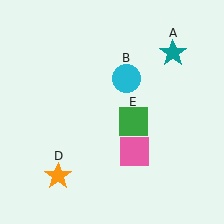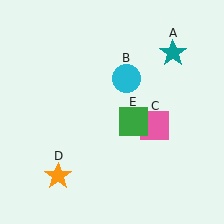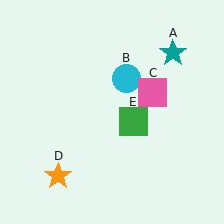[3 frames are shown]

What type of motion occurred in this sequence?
The pink square (object C) rotated counterclockwise around the center of the scene.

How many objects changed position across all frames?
1 object changed position: pink square (object C).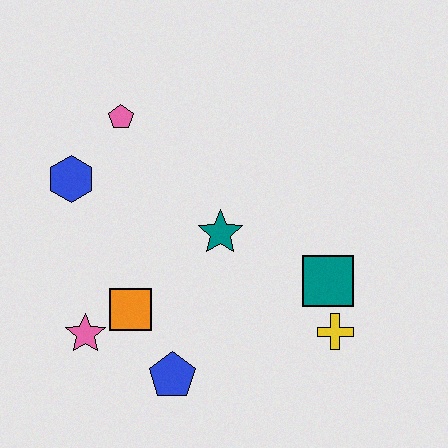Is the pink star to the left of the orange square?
Yes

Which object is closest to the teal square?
The yellow cross is closest to the teal square.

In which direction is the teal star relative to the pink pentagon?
The teal star is below the pink pentagon.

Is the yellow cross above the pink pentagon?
No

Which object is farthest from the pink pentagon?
The yellow cross is farthest from the pink pentagon.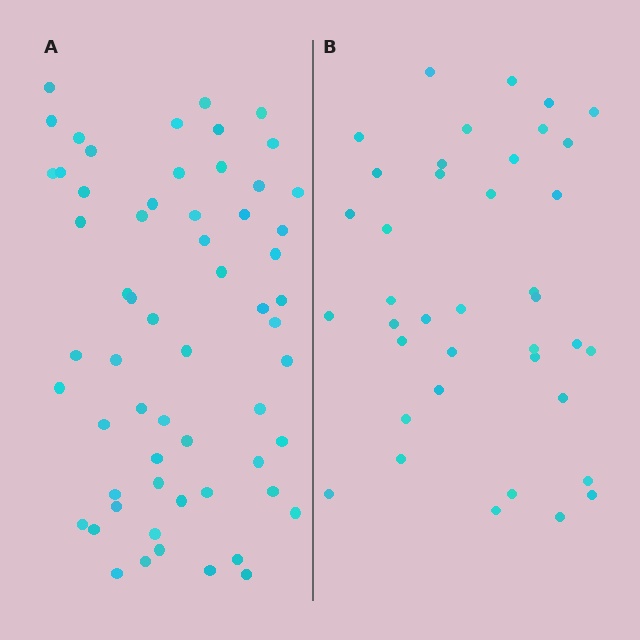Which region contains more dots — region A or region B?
Region A (the left region) has more dots.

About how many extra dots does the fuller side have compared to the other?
Region A has approximately 20 more dots than region B.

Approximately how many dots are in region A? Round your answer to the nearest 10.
About 60 dots.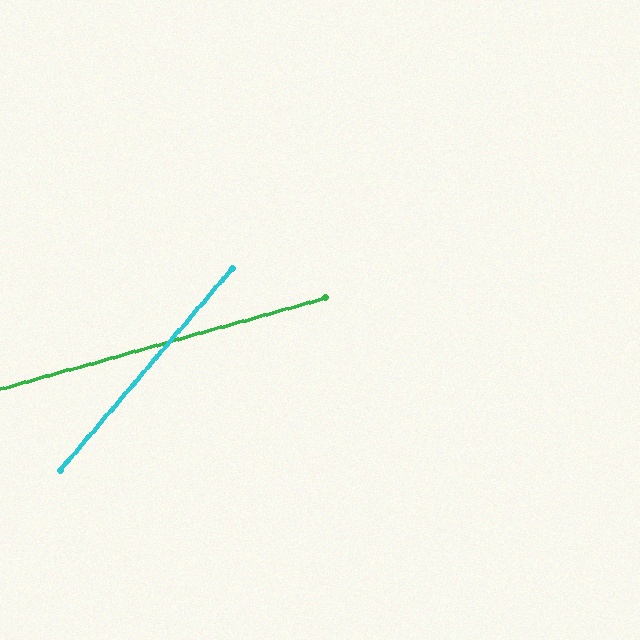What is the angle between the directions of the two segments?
Approximately 34 degrees.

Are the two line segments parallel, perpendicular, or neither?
Neither parallel nor perpendicular — they differ by about 34°.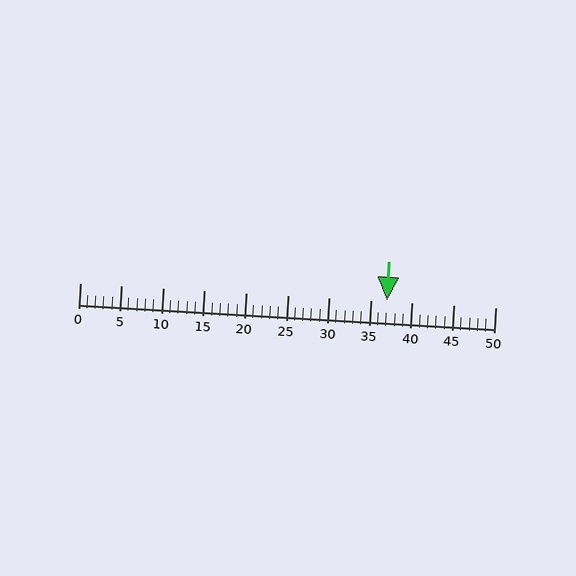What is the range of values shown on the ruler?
The ruler shows values from 0 to 50.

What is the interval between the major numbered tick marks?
The major tick marks are spaced 5 units apart.